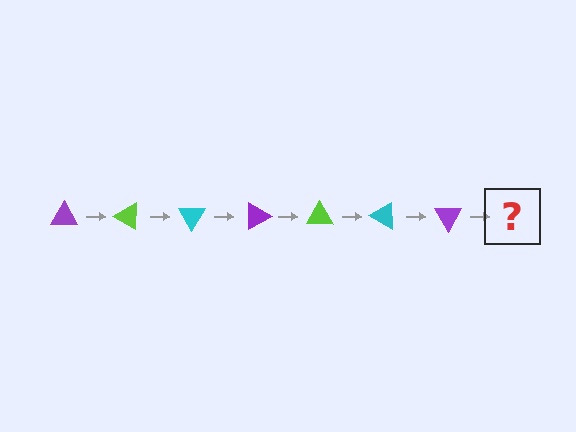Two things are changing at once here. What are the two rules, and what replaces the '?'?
The two rules are that it rotates 30 degrees each step and the color cycles through purple, lime, and cyan. The '?' should be a lime triangle, rotated 210 degrees from the start.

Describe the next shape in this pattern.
It should be a lime triangle, rotated 210 degrees from the start.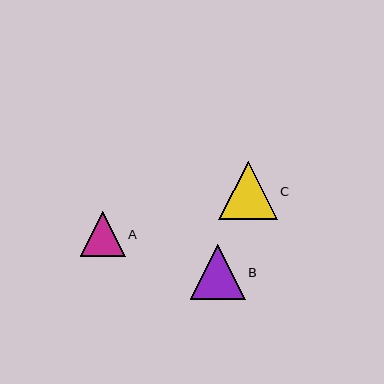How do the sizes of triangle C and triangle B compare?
Triangle C and triangle B are approximately the same size.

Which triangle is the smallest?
Triangle A is the smallest with a size of approximately 45 pixels.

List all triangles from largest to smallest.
From largest to smallest: C, B, A.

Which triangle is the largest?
Triangle C is the largest with a size of approximately 58 pixels.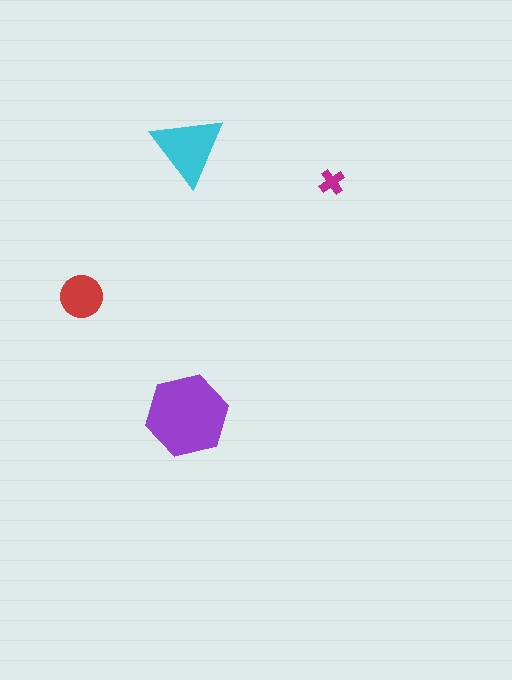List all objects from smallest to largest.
The magenta cross, the red circle, the cyan triangle, the purple hexagon.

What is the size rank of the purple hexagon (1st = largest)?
1st.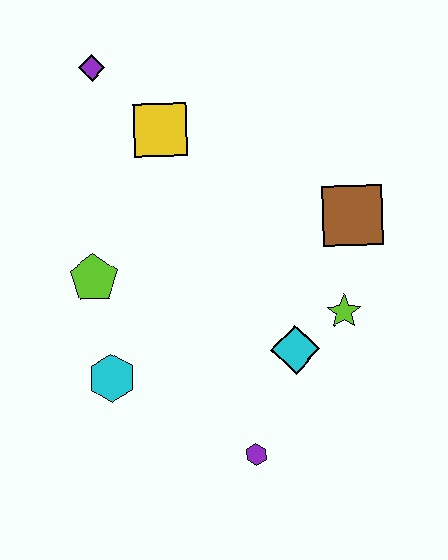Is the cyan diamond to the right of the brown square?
No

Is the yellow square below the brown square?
No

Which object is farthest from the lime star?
The purple diamond is farthest from the lime star.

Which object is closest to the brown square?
The lime star is closest to the brown square.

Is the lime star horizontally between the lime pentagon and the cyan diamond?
No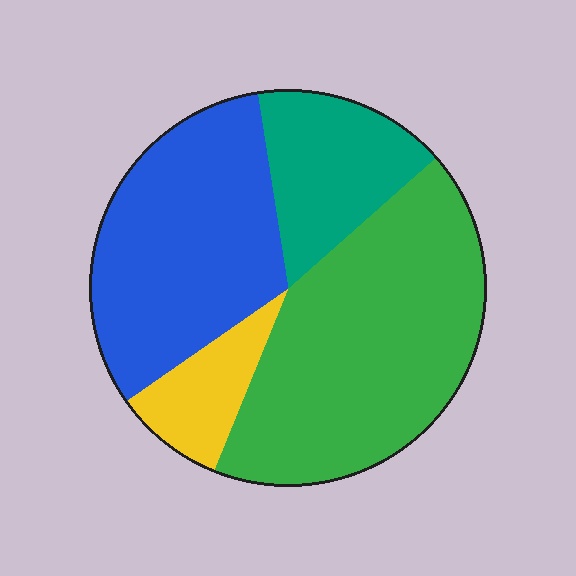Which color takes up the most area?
Green, at roughly 40%.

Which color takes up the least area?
Yellow, at roughly 10%.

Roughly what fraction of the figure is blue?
Blue takes up between a quarter and a half of the figure.